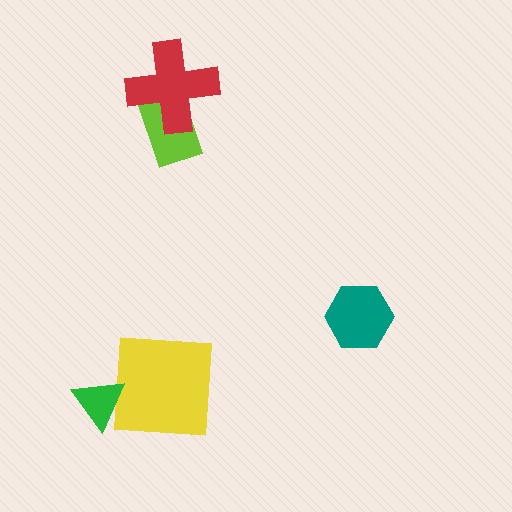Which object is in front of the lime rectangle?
The red cross is in front of the lime rectangle.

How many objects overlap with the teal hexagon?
0 objects overlap with the teal hexagon.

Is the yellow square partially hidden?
Yes, it is partially covered by another shape.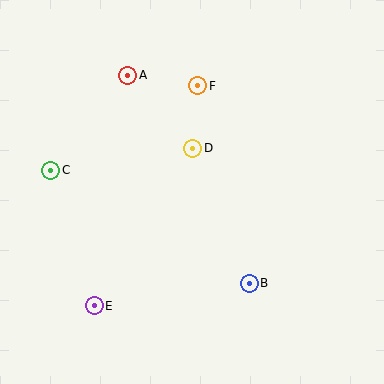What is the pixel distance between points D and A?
The distance between D and A is 98 pixels.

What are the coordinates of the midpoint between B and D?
The midpoint between B and D is at (221, 216).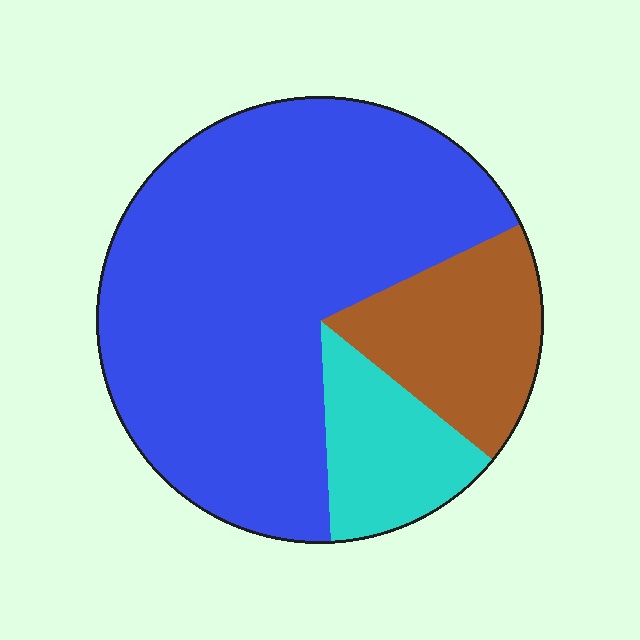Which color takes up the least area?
Cyan, at roughly 15%.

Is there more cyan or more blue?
Blue.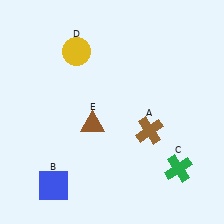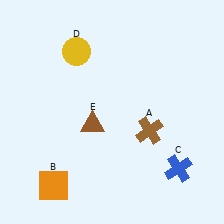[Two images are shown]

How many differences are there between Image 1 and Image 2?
There are 2 differences between the two images.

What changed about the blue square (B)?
In Image 1, B is blue. In Image 2, it changed to orange.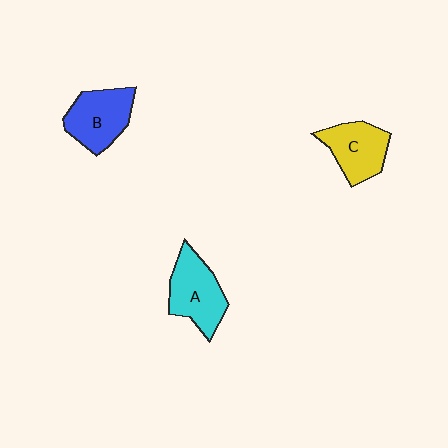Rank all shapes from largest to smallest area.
From largest to smallest: A (cyan), B (blue), C (yellow).